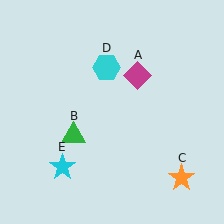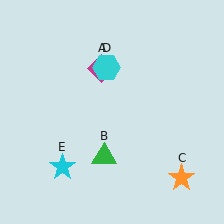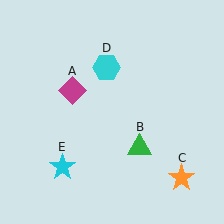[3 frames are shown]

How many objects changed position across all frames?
2 objects changed position: magenta diamond (object A), green triangle (object B).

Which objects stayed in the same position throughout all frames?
Orange star (object C) and cyan hexagon (object D) and cyan star (object E) remained stationary.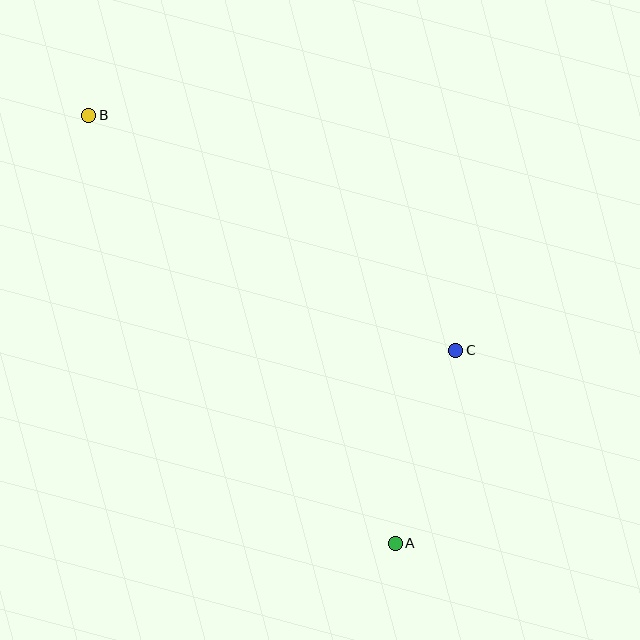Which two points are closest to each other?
Points A and C are closest to each other.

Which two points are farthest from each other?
Points A and B are farthest from each other.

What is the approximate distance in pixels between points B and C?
The distance between B and C is approximately 436 pixels.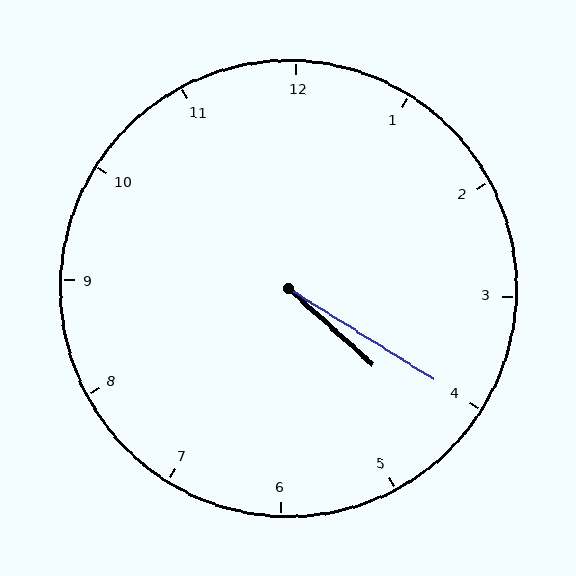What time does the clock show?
4:20.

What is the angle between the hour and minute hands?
Approximately 10 degrees.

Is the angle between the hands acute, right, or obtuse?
It is acute.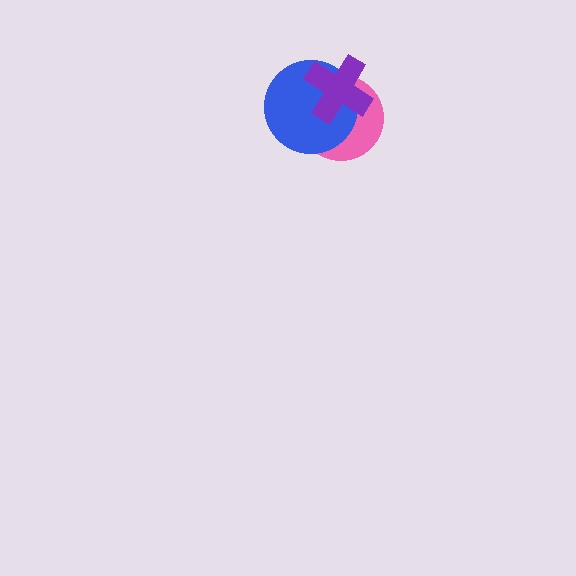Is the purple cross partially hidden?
No, no other shape covers it.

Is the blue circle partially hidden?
Yes, it is partially covered by another shape.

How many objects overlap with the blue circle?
2 objects overlap with the blue circle.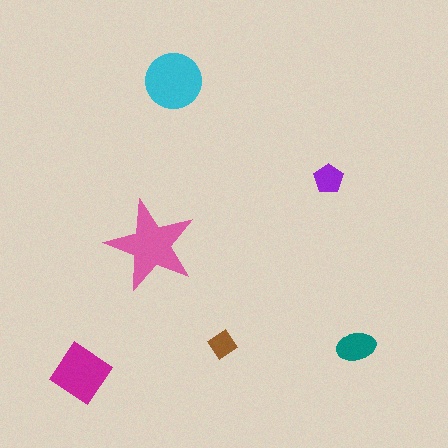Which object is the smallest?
The brown diamond.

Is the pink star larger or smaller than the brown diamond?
Larger.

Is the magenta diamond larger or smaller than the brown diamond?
Larger.